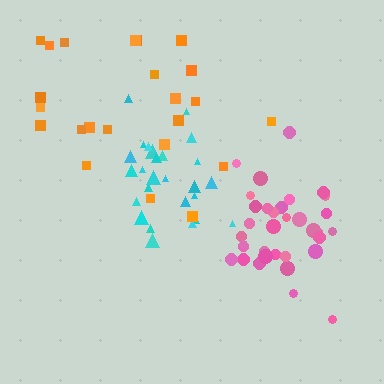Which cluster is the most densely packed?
Pink.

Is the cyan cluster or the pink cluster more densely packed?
Pink.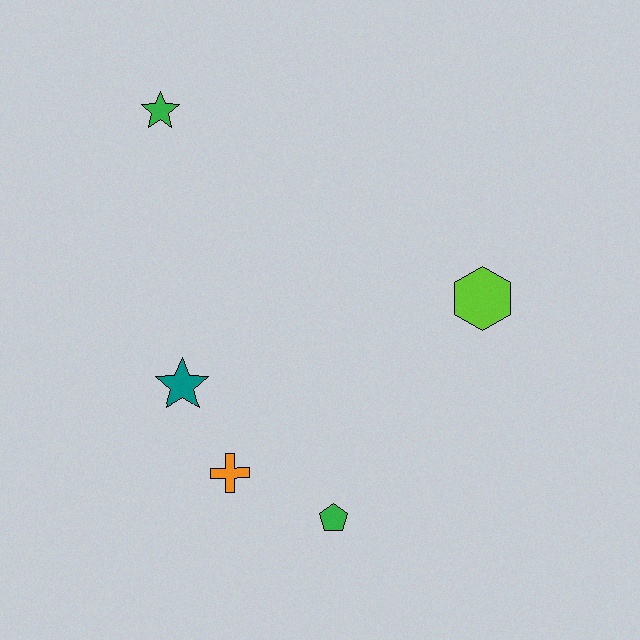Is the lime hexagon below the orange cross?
No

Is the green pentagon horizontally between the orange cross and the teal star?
No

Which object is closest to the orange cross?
The teal star is closest to the orange cross.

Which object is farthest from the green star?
The green pentagon is farthest from the green star.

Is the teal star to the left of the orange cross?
Yes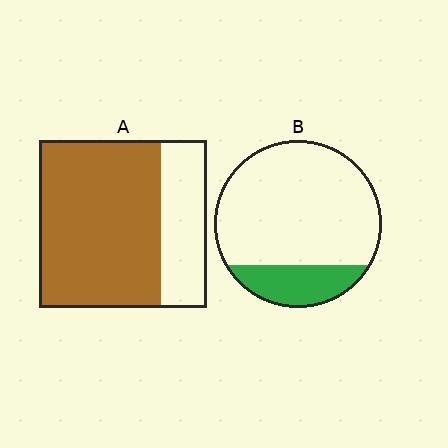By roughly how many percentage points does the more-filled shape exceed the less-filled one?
By roughly 50 percentage points (A over B).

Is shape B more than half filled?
No.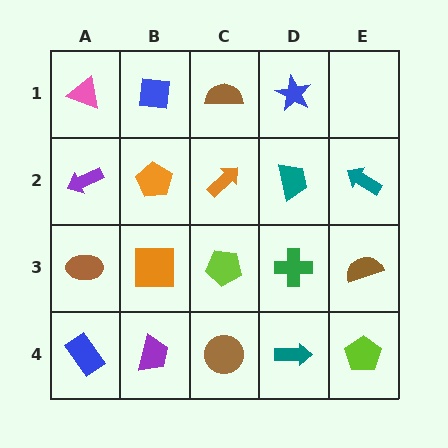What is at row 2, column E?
A teal arrow.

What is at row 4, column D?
A teal arrow.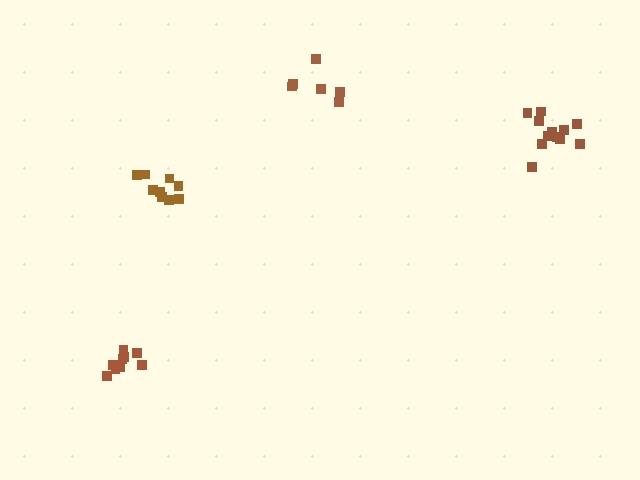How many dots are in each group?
Group 1: 12 dots, Group 2: 9 dots, Group 3: 9 dots, Group 4: 6 dots (36 total).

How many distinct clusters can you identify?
There are 4 distinct clusters.